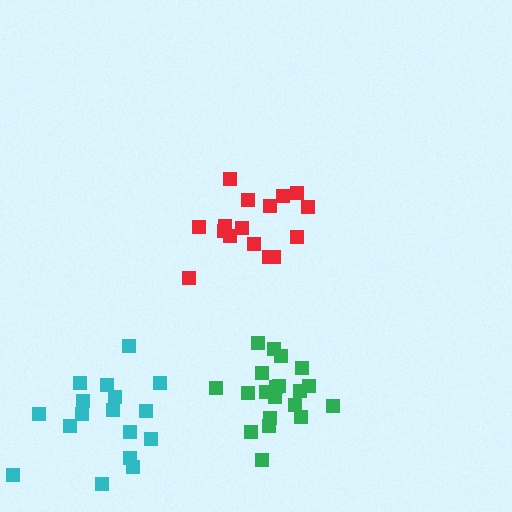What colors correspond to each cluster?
The clusters are colored: red, cyan, green.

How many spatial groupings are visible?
There are 3 spatial groupings.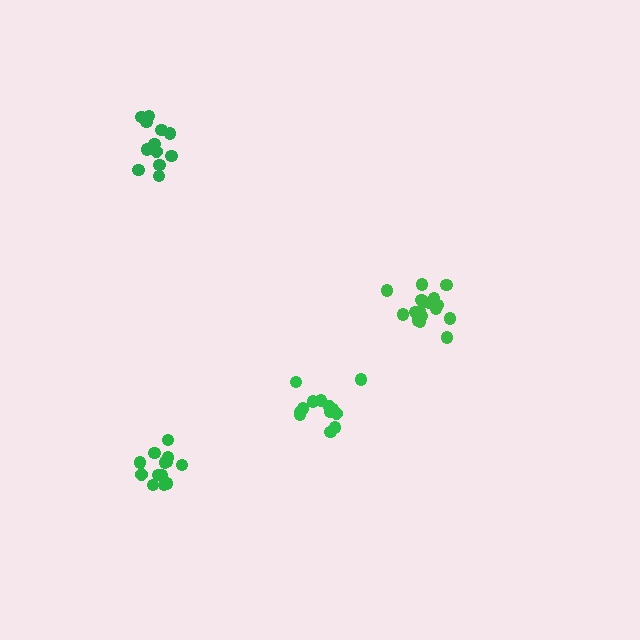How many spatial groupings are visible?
There are 4 spatial groupings.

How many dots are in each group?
Group 1: 17 dots, Group 2: 13 dots, Group 3: 12 dots, Group 4: 13 dots (55 total).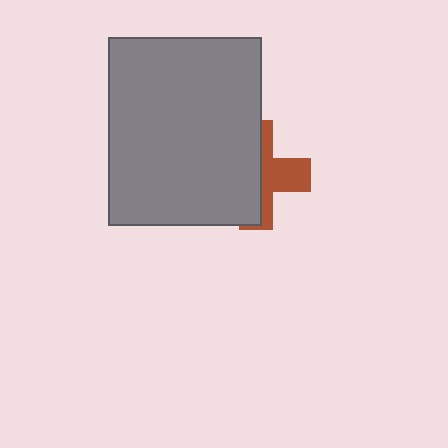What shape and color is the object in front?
The object in front is a gray rectangle.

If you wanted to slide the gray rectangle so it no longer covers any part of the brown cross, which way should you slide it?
Slide it left — that is the most direct way to separate the two shapes.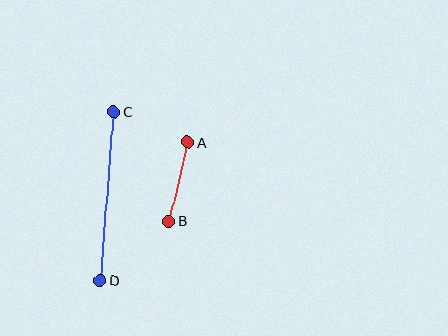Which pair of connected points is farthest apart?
Points C and D are farthest apart.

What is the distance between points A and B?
The distance is approximately 81 pixels.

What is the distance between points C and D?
The distance is approximately 169 pixels.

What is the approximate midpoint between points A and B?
The midpoint is at approximately (179, 182) pixels.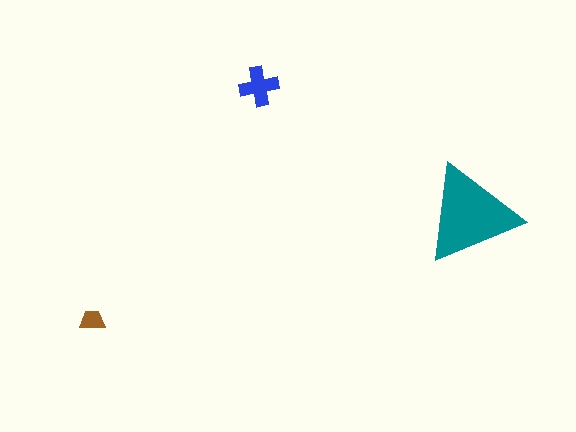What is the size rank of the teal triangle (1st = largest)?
1st.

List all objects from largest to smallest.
The teal triangle, the blue cross, the brown trapezoid.